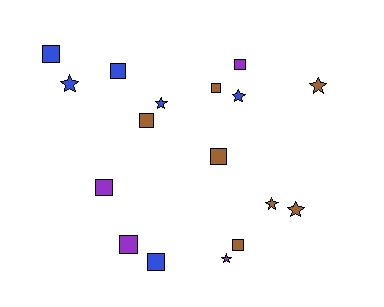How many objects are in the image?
There are 17 objects.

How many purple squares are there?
There are 3 purple squares.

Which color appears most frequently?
Brown, with 7 objects.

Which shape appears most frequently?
Square, with 10 objects.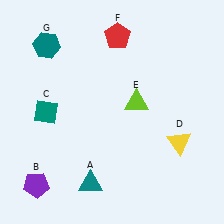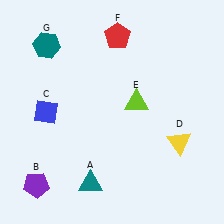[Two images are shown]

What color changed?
The diamond (C) changed from teal in Image 1 to blue in Image 2.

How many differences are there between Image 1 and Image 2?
There is 1 difference between the two images.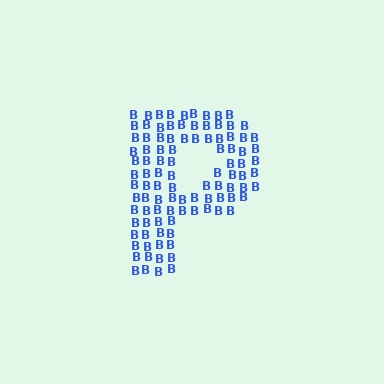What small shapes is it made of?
It is made of small letter B's.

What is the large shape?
The large shape is the letter P.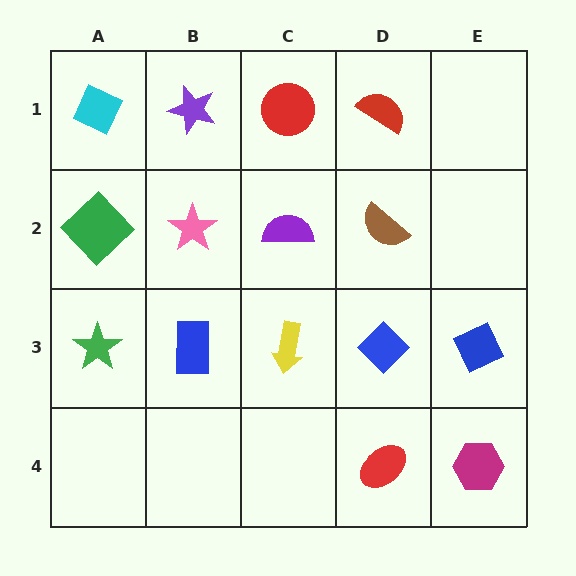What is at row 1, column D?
A red semicircle.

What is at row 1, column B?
A purple star.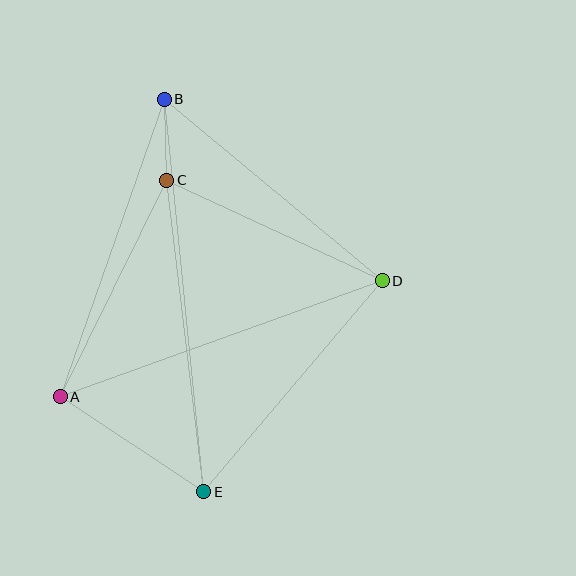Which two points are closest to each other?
Points B and C are closest to each other.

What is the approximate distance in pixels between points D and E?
The distance between D and E is approximately 277 pixels.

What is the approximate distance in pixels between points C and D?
The distance between C and D is approximately 238 pixels.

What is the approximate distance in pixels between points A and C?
The distance between A and C is approximately 241 pixels.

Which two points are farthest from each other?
Points B and E are farthest from each other.